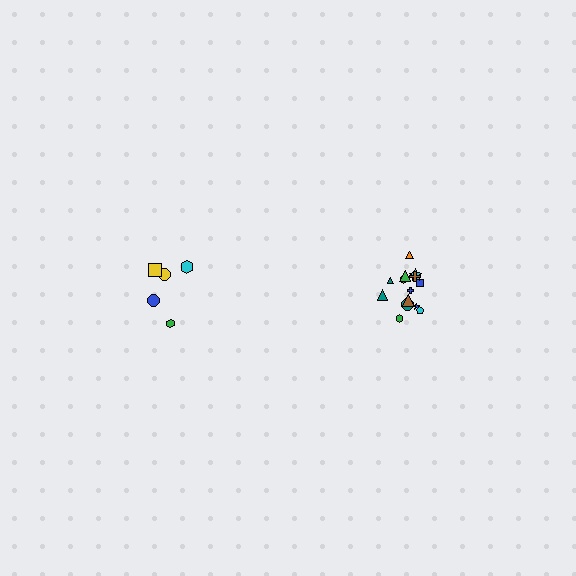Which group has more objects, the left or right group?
The right group.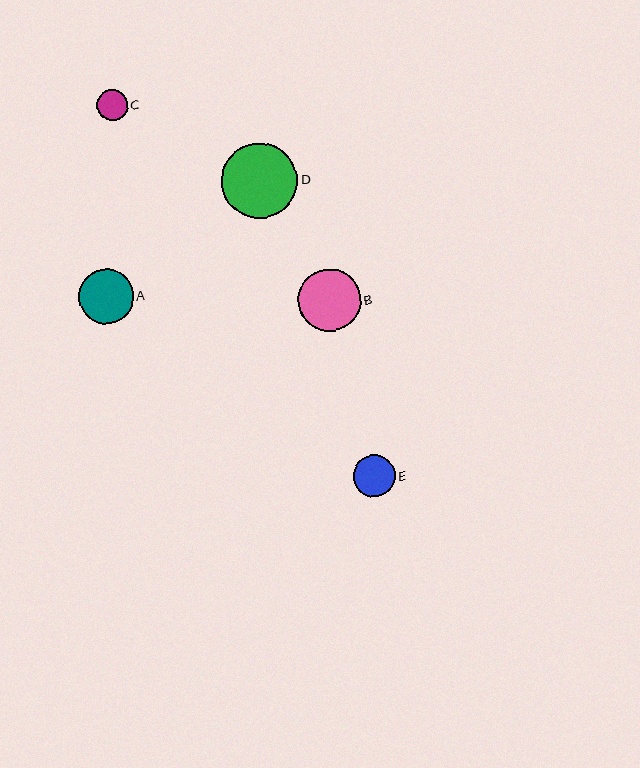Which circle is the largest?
Circle D is the largest with a size of approximately 76 pixels.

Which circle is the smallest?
Circle C is the smallest with a size of approximately 31 pixels.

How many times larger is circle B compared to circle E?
Circle B is approximately 1.5 times the size of circle E.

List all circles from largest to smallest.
From largest to smallest: D, B, A, E, C.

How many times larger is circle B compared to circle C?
Circle B is approximately 2.0 times the size of circle C.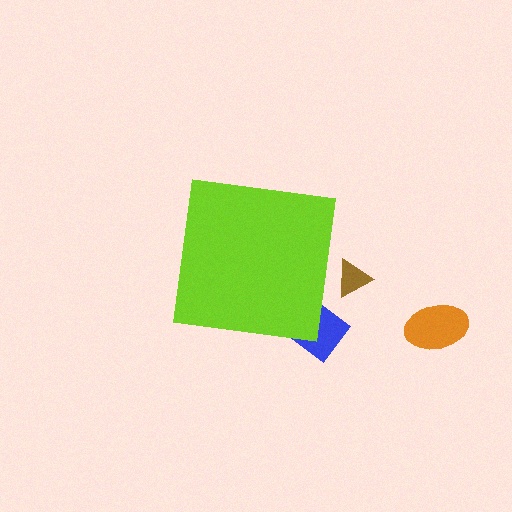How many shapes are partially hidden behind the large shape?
2 shapes are partially hidden.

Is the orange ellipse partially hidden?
No, the orange ellipse is fully visible.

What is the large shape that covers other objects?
A lime square.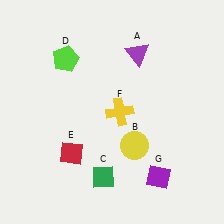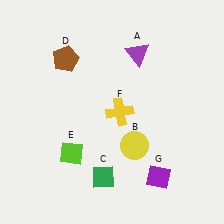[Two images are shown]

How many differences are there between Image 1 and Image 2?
There are 2 differences between the two images.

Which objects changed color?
D changed from lime to brown. E changed from red to lime.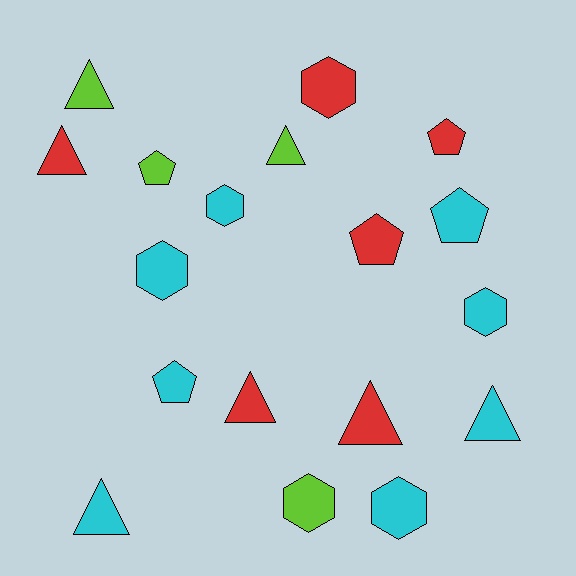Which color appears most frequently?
Cyan, with 8 objects.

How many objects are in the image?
There are 18 objects.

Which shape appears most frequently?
Triangle, with 7 objects.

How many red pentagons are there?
There are 2 red pentagons.